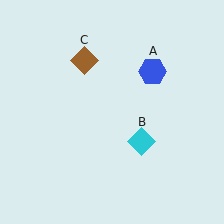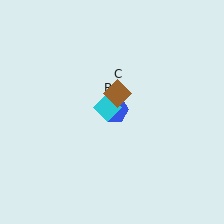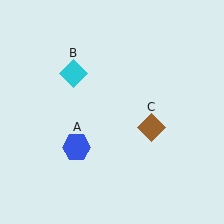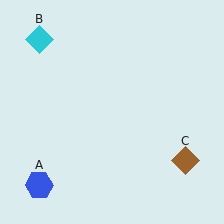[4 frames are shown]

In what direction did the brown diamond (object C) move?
The brown diamond (object C) moved down and to the right.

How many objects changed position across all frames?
3 objects changed position: blue hexagon (object A), cyan diamond (object B), brown diamond (object C).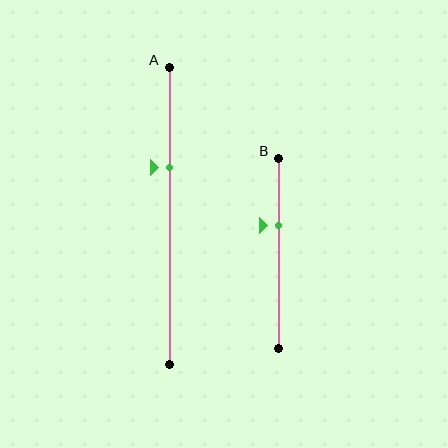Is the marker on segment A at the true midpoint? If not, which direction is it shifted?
No, the marker on segment A is shifted upward by about 16% of the segment length.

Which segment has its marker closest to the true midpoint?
Segment B has its marker closest to the true midpoint.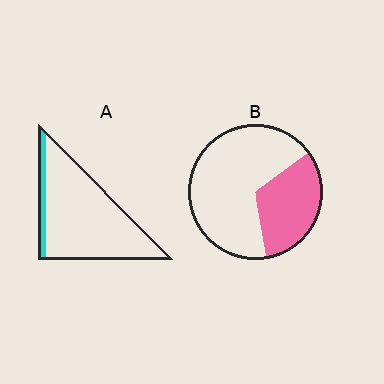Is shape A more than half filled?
No.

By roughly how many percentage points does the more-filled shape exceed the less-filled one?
By roughly 20 percentage points (B over A).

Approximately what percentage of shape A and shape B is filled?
A is approximately 10% and B is approximately 35%.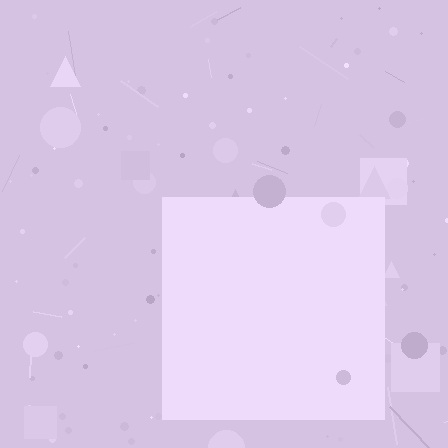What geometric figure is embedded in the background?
A square is embedded in the background.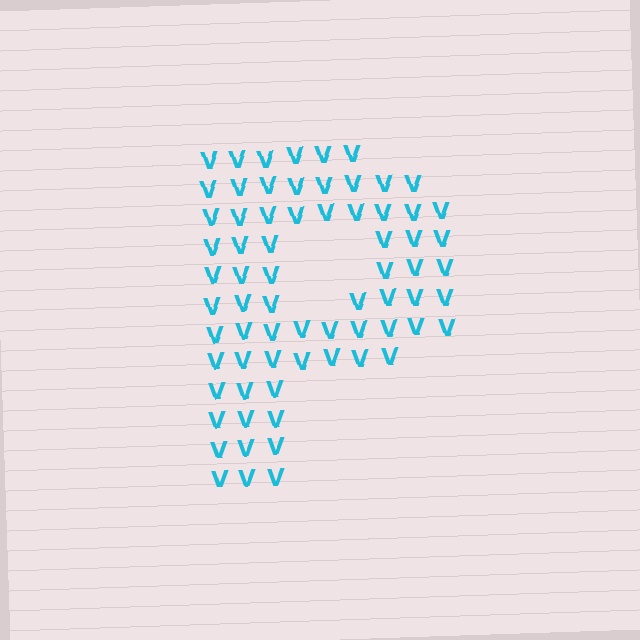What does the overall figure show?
The overall figure shows the letter P.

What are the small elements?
The small elements are letter V's.